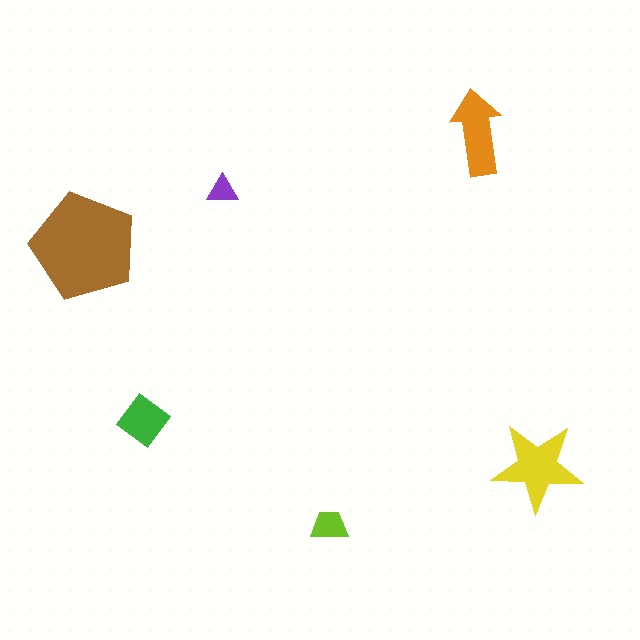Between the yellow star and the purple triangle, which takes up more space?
The yellow star.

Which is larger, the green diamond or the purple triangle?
The green diamond.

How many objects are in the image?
There are 6 objects in the image.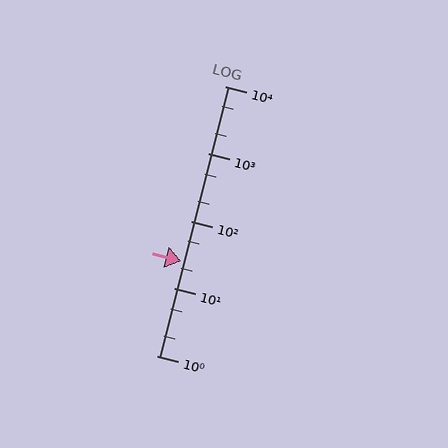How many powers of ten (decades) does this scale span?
The scale spans 4 decades, from 1 to 10000.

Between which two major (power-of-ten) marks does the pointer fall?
The pointer is between 10 and 100.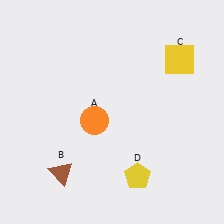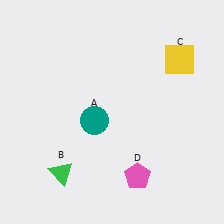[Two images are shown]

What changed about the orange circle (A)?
In Image 1, A is orange. In Image 2, it changed to teal.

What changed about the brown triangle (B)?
In Image 1, B is brown. In Image 2, it changed to green.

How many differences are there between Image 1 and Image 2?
There are 3 differences between the two images.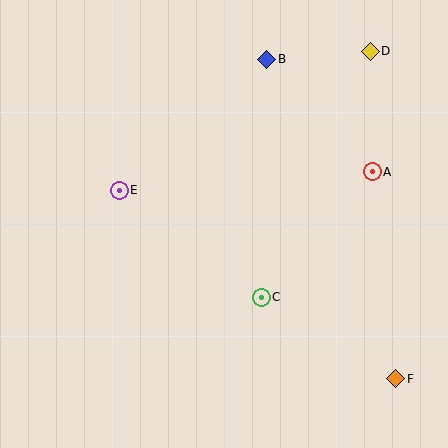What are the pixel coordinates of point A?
Point A is at (372, 172).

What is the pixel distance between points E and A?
The distance between E and A is 254 pixels.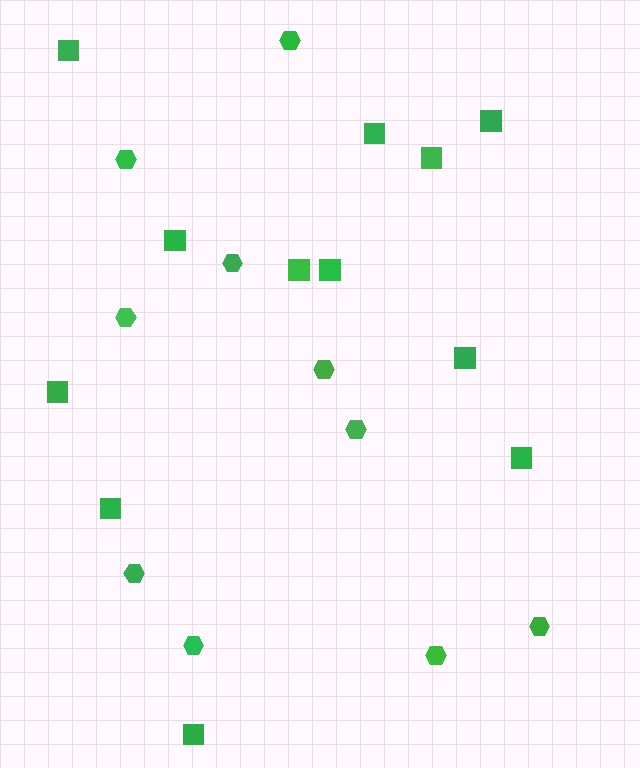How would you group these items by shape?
There are 2 groups: one group of squares (12) and one group of hexagons (10).